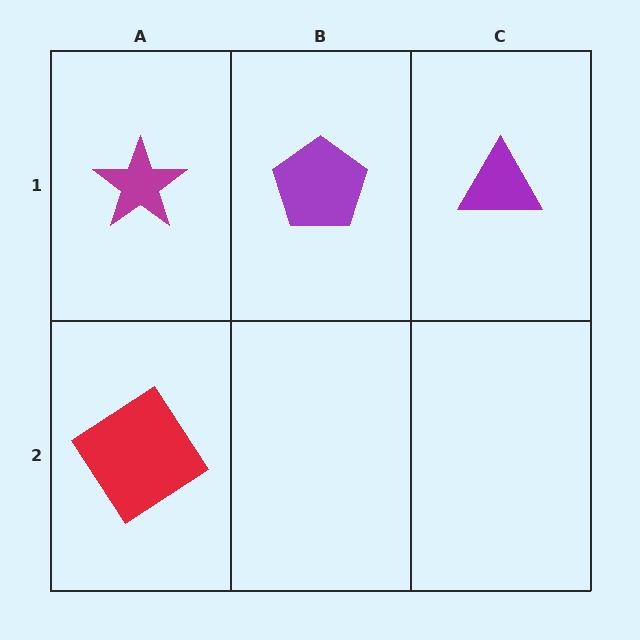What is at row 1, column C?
A purple triangle.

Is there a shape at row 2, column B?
No, that cell is empty.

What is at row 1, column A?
A magenta star.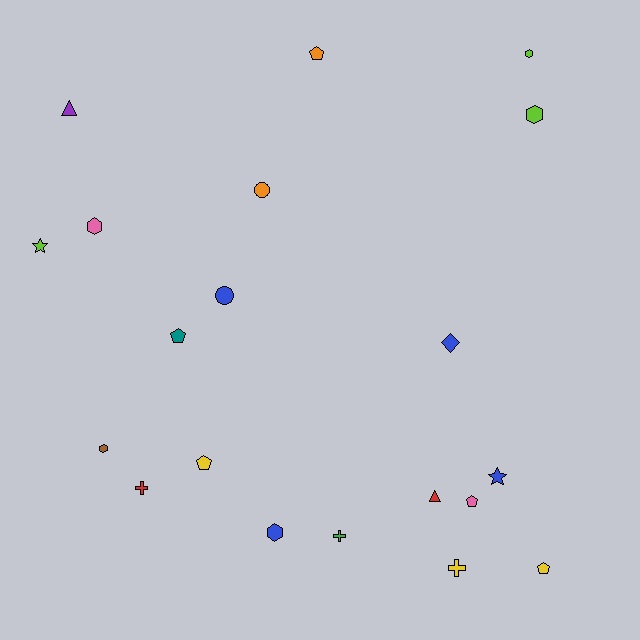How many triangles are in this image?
There are 2 triangles.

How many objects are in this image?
There are 20 objects.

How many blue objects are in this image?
There are 4 blue objects.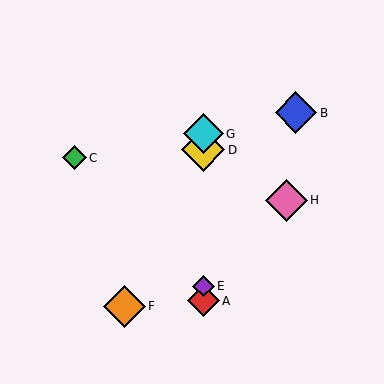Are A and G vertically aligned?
Yes, both are at x≈203.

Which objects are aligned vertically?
Objects A, D, E, G are aligned vertically.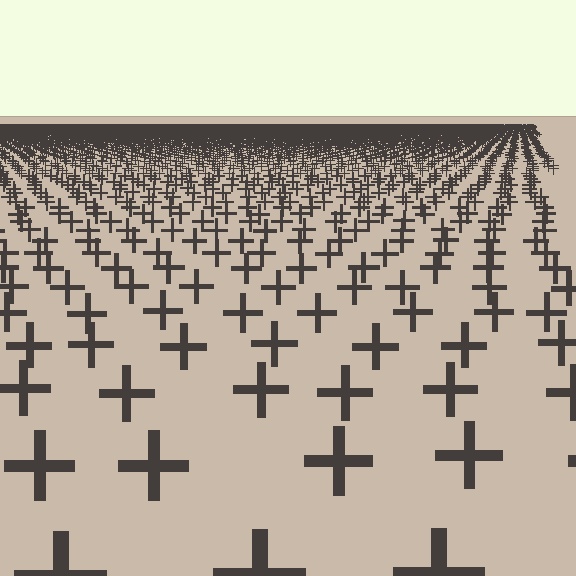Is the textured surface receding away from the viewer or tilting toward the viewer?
The surface is receding away from the viewer. Texture elements get smaller and denser toward the top.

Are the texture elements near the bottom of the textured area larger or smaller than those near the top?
Larger. Near the bottom, elements are closer to the viewer and appear at a bigger on-screen size.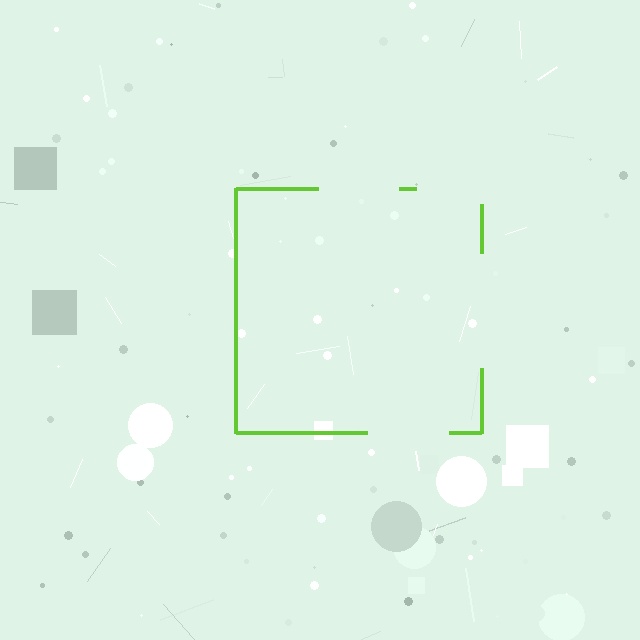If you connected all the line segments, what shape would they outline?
They would outline a square.